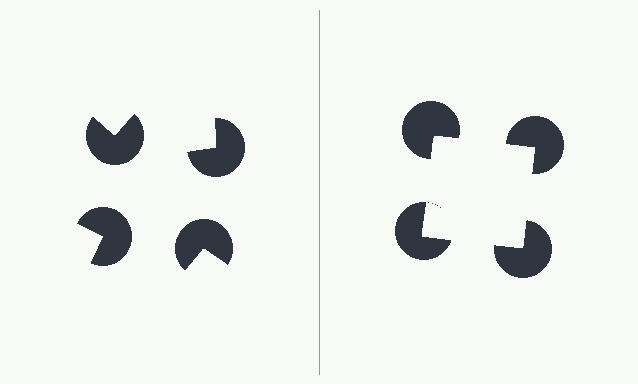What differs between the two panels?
The pac-man discs are positioned identically on both sides; only the wedge orientations differ. On the right they align to a square; on the left they are misaligned.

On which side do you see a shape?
An illusory square appears on the right side. On the left side the wedge cuts are rotated, so no coherent shape forms.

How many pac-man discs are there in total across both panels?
8 — 4 on each side.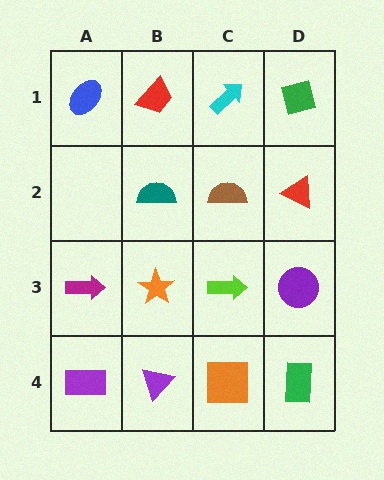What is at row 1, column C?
A cyan arrow.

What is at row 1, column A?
A blue ellipse.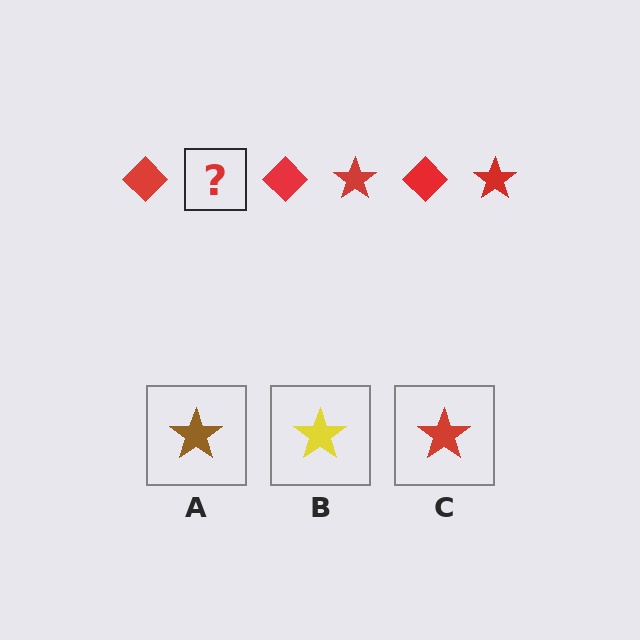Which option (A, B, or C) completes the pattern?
C.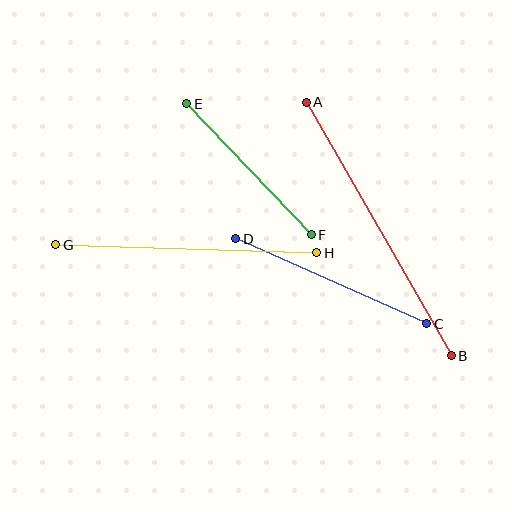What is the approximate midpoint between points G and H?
The midpoint is at approximately (186, 249) pixels.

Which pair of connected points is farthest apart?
Points A and B are farthest apart.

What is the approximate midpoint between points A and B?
The midpoint is at approximately (379, 229) pixels.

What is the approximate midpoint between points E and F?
The midpoint is at approximately (249, 169) pixels.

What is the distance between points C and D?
The distance is approximately 209 pixels.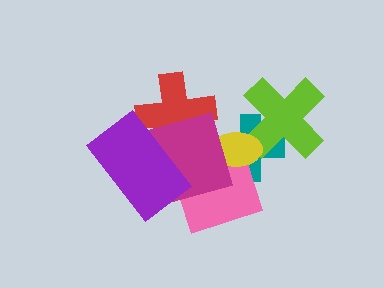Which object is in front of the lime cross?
The yellow ellipse is in front of the lime cross.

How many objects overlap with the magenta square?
4 objects overlap with the magenta square.